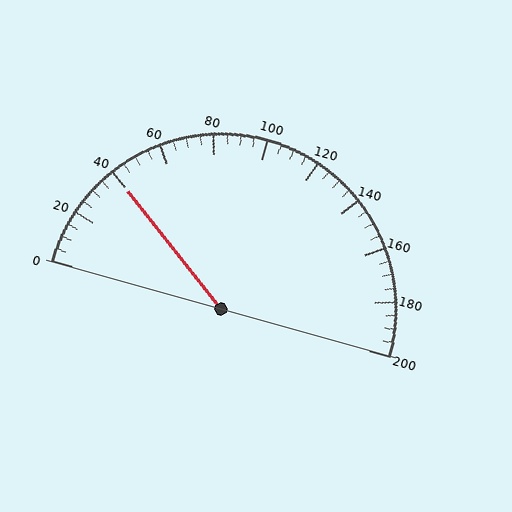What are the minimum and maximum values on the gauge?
The gauge ranges from 0 to 200.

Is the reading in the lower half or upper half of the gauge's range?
The reading is in the lower half of the range (0 to 200).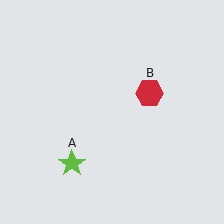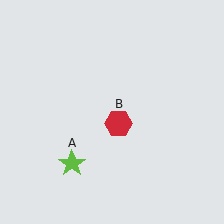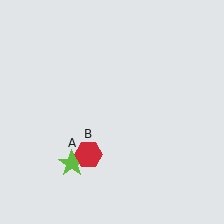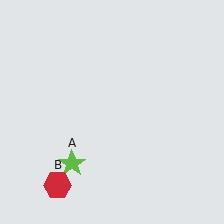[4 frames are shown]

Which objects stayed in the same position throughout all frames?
Lime star (object A) remained stationary.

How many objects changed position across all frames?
1 object changed position: red hexagon (object B).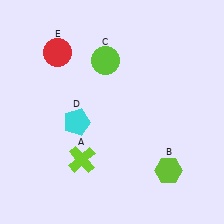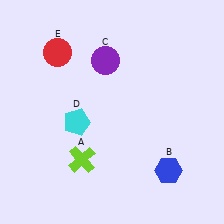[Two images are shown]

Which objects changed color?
B changed from lime to blue. C changed from lime to purple.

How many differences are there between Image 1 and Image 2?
There are 2 differences between the two images.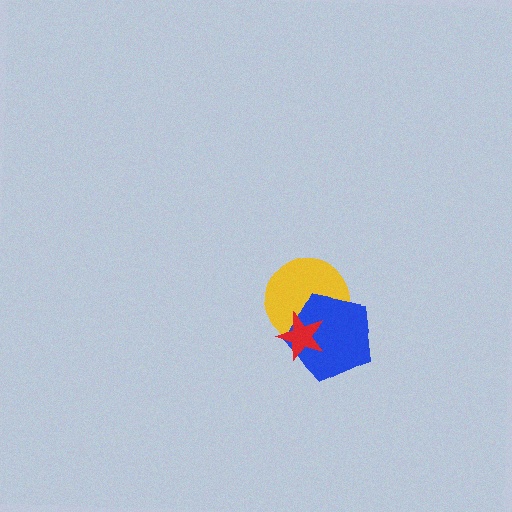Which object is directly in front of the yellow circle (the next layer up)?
The blue pentagon is directly in front of the yellow circle.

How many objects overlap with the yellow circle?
2 objects overlap with the yellow circle.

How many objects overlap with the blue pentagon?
2 objects overlap with the blue pentagon.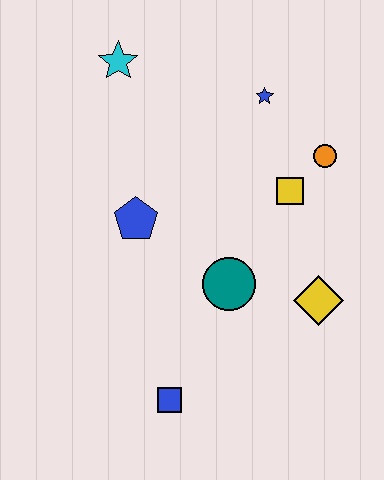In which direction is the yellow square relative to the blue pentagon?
The yellow square is to the right of the blue pentagon.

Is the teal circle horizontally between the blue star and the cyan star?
Yes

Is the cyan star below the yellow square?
No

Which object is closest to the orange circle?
The yellow square is closest to the orange circle.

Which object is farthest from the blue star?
The blue square is farthest from the blue star.